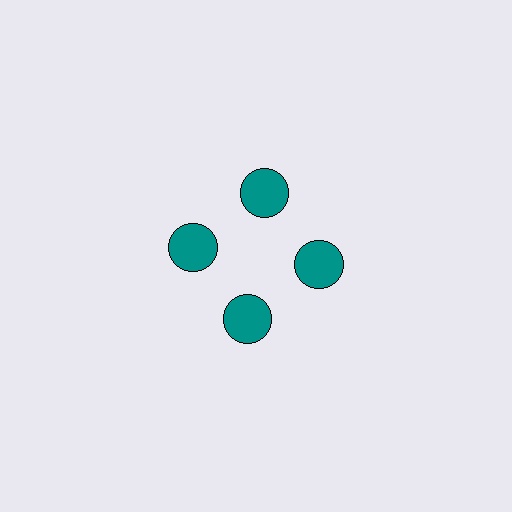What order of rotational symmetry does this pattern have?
This pattern has 4-fold rotational symmetry.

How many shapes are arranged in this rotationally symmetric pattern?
There are 4 shapes, arranged in 4 groups of 1.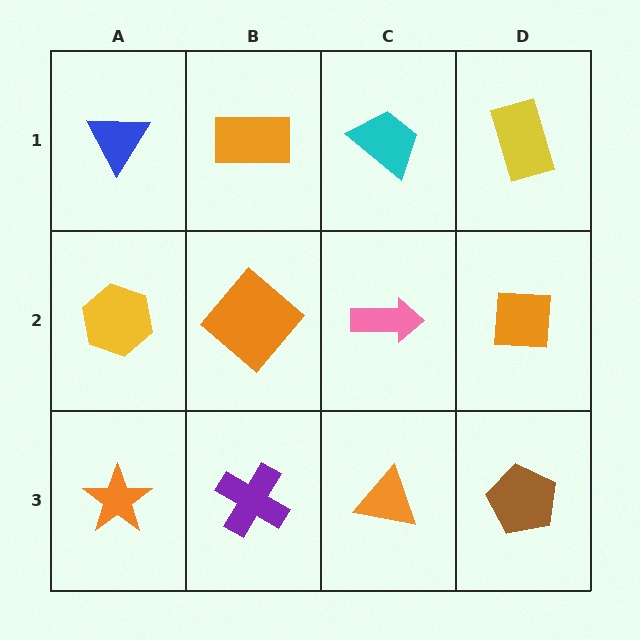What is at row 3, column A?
An orange star.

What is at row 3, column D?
A brown pentagon.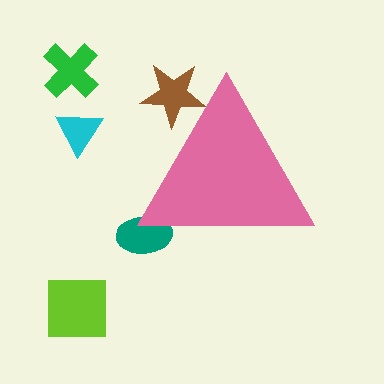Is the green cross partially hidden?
No, the green cross is fully visible.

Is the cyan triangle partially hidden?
No, the cyan triangle is fully visible.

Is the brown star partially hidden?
Yes, the brown star is partially hidden behind the pink triangle.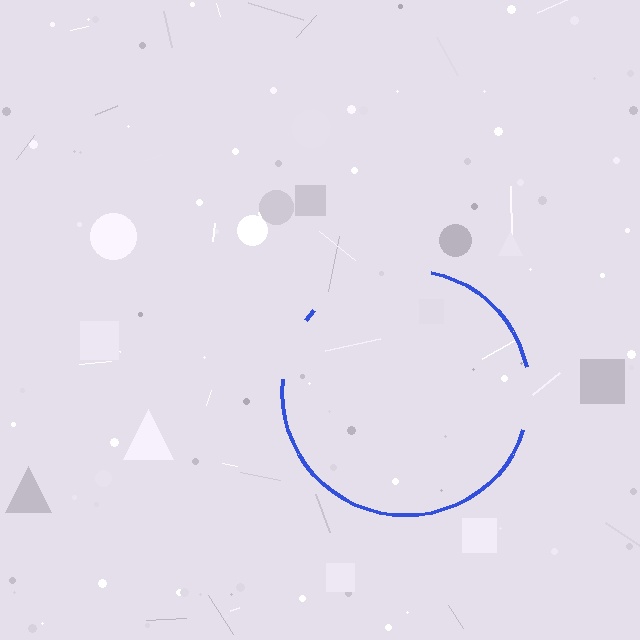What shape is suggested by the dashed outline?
The dashed outline suggests a circle.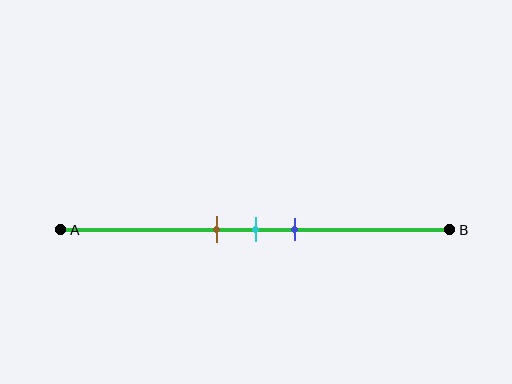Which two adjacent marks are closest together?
The brown and cyan marks are the closest adjacent pair.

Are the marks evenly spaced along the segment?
Yes, the marks are approximately evenly spaced.